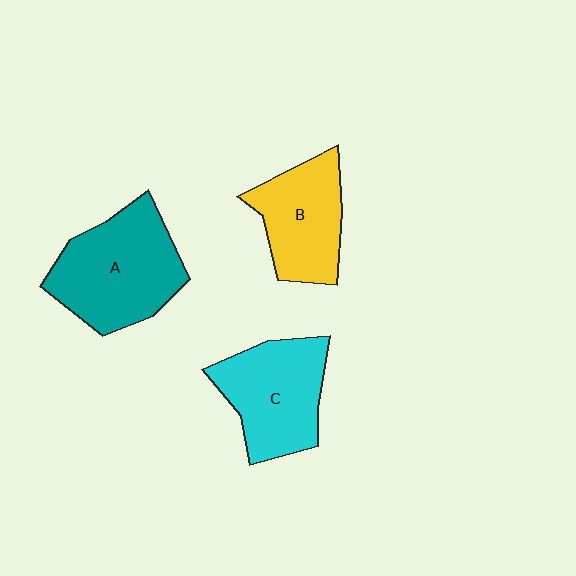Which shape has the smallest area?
Shape B (yellow).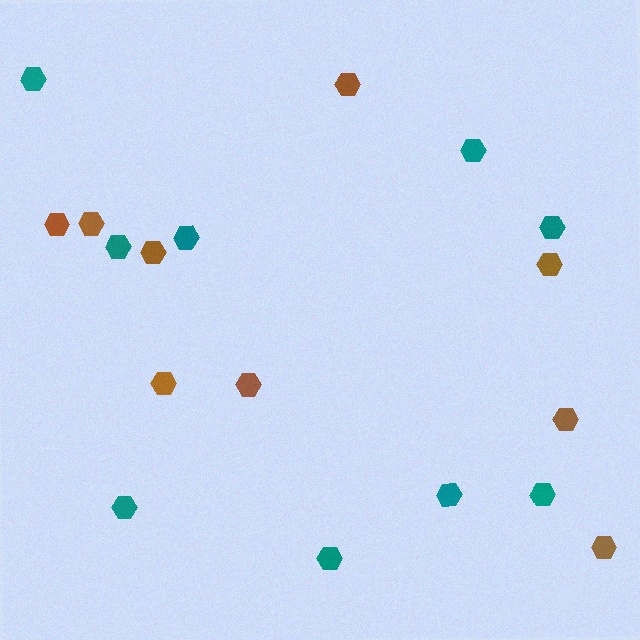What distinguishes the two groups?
There are 2 groups: one group of brown hexagons (9) and one group of teal hexagons (9).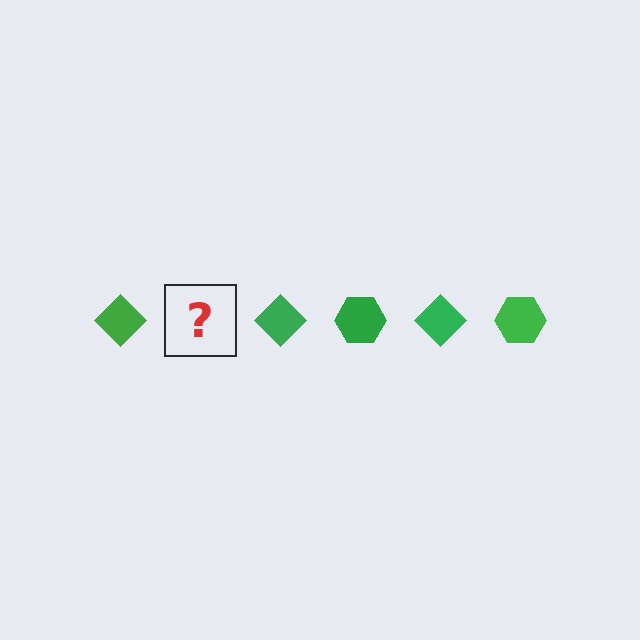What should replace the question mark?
The question mark should be replaced with a green hexagon.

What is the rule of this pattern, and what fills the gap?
The rule is that the pattern cycles through diamond, hexagon shapes in green. The gap should be filled with a green hexagon.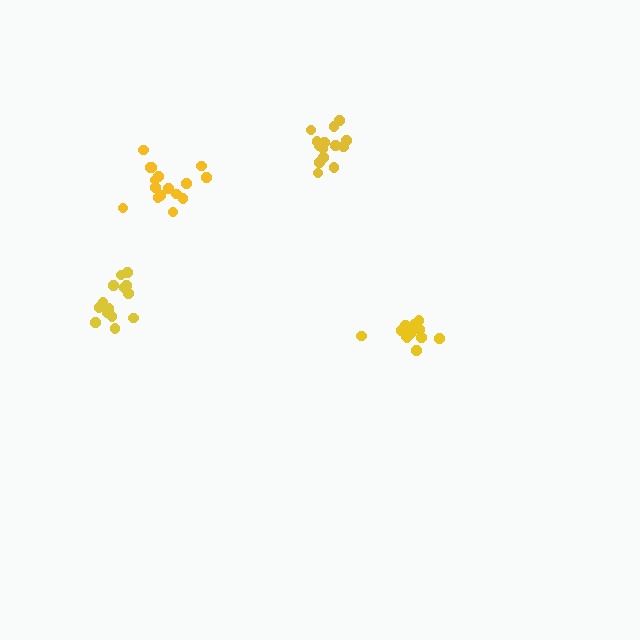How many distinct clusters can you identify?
There are 4 distinct clusters.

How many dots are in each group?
Group 1: 13 dots, Group 2: 14 dots, Group 3: 16 dots, Group 4: 15 dots (58 total).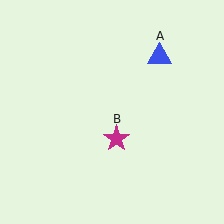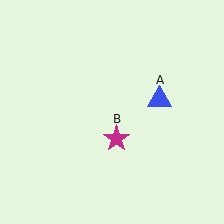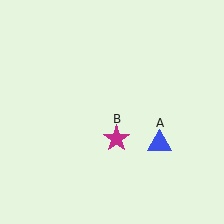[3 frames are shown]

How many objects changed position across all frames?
1 object changed position: blue triangle (object A).